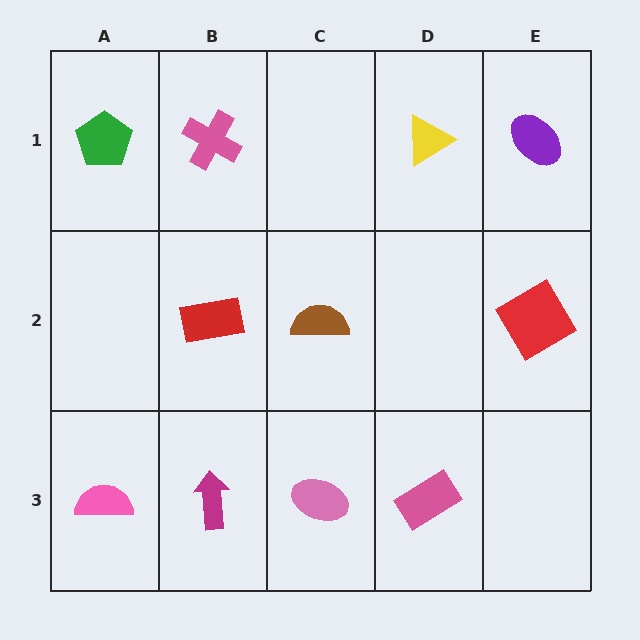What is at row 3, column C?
A pink ellipse.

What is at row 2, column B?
A red rectangle.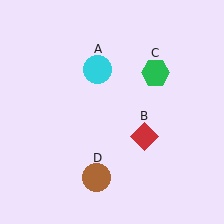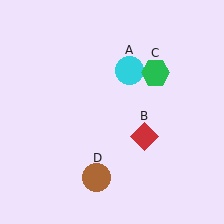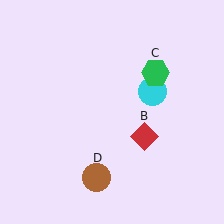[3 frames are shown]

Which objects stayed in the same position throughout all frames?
Red diamond (object B) and green hexagon (object C) and brown circle (object D) remained stationary.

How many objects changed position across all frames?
1 object changed position: cyan circle (object A).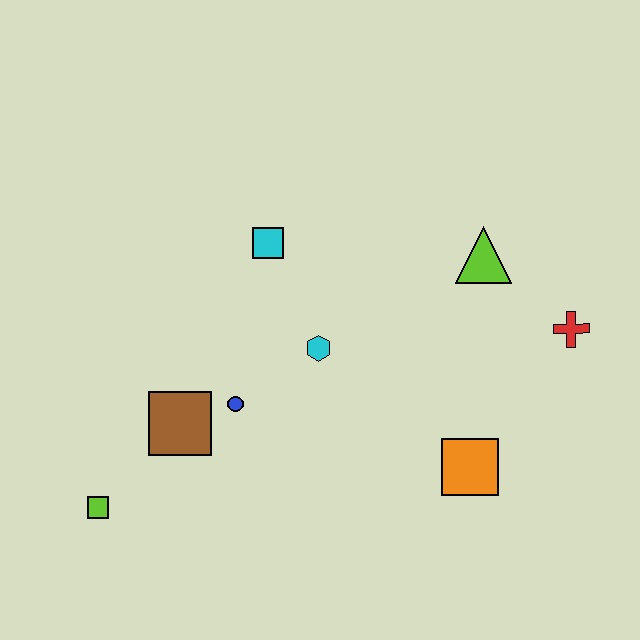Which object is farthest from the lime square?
The red cross is farthest from the lime square.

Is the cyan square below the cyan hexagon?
No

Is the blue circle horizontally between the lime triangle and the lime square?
Yes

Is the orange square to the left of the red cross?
Yes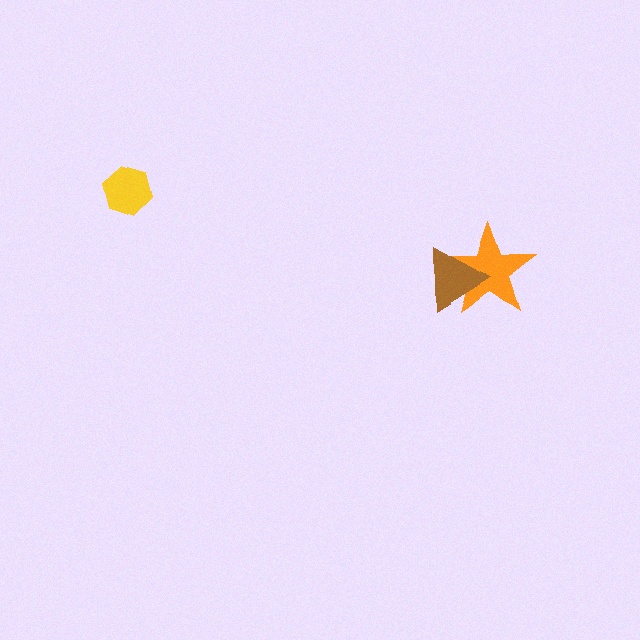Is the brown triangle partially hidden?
No, no other shape covers it.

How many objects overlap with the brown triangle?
1 object overlaps with the brown triangle.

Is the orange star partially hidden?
Yes, it is partially covered by another shape.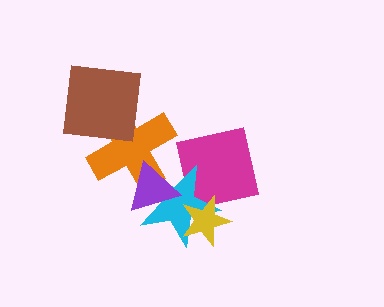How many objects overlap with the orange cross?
3 objects overlap with the orange cross.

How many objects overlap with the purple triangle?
2 objects overlap with the purple triangle.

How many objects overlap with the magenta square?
2 objects overlap with the magenta square.